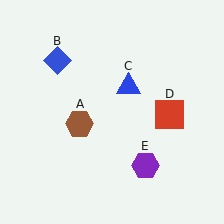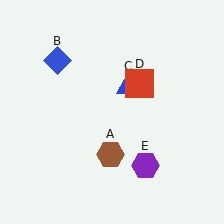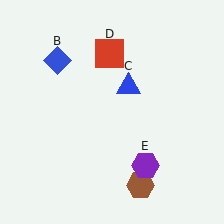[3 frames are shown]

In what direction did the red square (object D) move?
The red square (object D) moved up and to the left.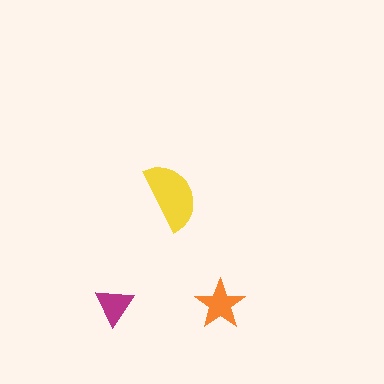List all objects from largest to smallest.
The yellow semicircle, the orange star, the magenta triangle.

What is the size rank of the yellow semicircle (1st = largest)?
1st.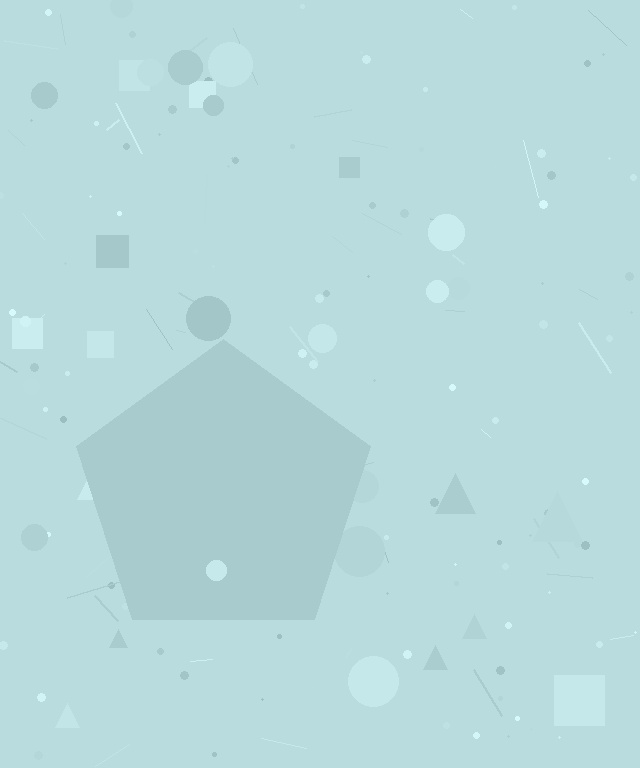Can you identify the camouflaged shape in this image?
The camouflaged shape is a pentagon.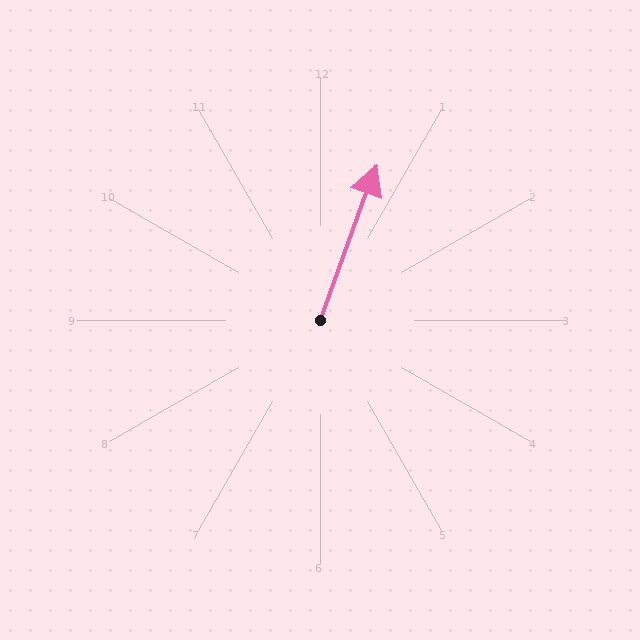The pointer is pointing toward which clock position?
Roughly 1 o'clock.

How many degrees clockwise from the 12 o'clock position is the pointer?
Approximately 20 degrees.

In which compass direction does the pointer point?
North.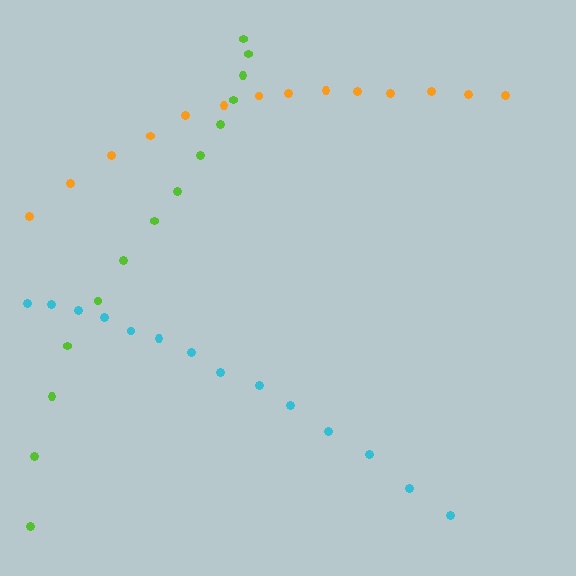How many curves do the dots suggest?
There are 3 distinct paths.